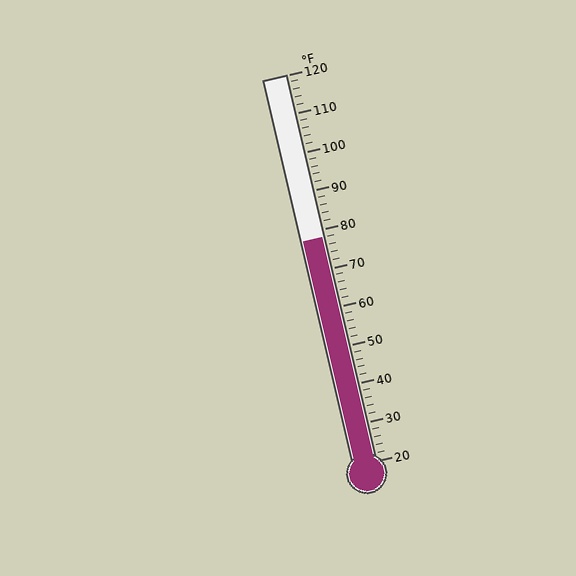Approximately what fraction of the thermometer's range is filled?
The thermometer is filled to approximately 60% of its range.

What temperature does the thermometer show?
The thermometer shows approximately 78°F.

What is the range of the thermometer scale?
The thermometer scale ranges from 20°F to 120°F.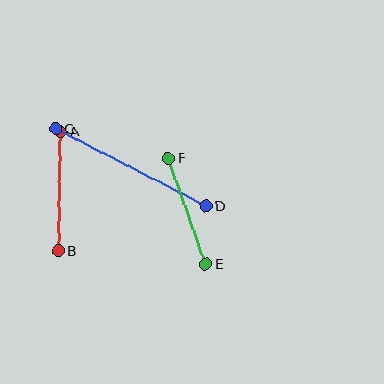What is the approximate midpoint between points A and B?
The midpoint is at approximately (59, 191) pixels.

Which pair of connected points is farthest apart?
Points C and D are farthest apart.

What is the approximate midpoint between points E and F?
The midpoint is at approximately (187, 212) pixels.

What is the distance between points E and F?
The distance is approximately 112 pixels.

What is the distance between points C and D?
The distance is approximately 169 pixels.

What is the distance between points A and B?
The distance is approximately 119 pixels.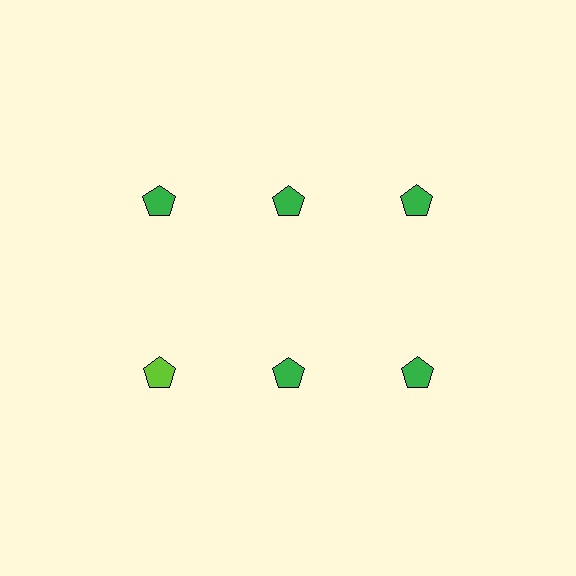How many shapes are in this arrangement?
There are 6 shapes arranged in a grid pattern.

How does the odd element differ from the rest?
It has a different color: lime instead of green.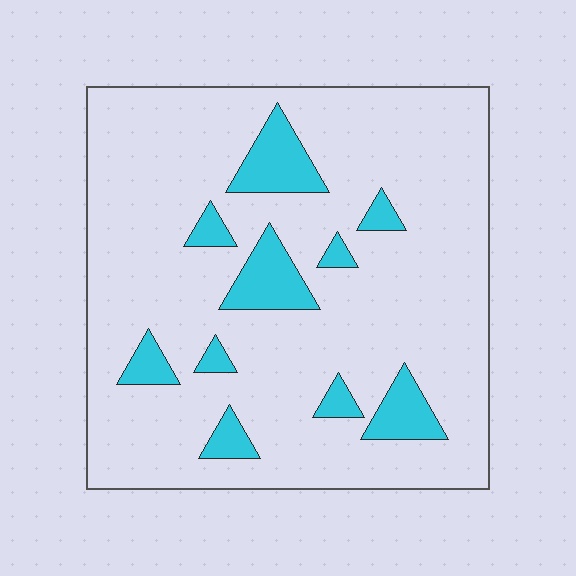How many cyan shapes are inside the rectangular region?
10.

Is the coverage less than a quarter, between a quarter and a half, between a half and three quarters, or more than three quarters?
Less than a quarter.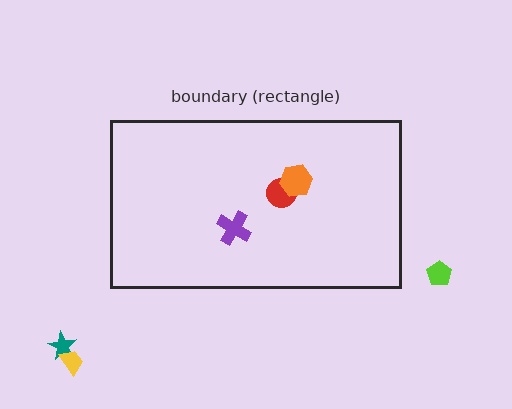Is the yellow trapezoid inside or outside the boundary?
Outside.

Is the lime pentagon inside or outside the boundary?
Outside.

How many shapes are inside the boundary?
3 inside, 3 outside.